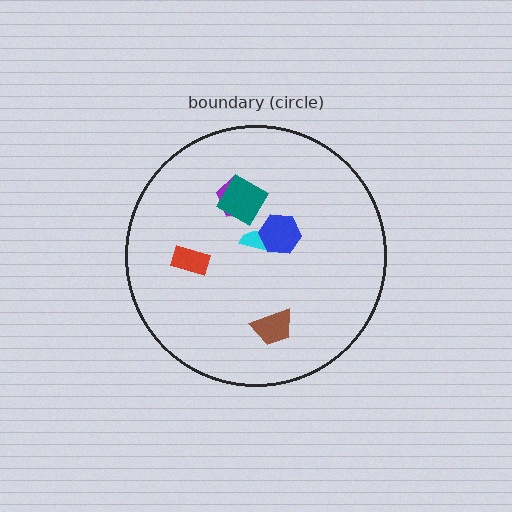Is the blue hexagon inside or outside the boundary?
Inside.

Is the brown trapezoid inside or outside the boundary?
Inside.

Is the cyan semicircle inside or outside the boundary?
Inside.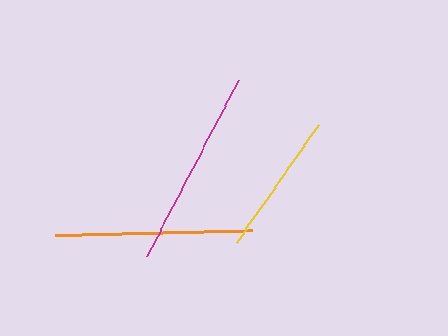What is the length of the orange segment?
The orange segment is approximately 197 pixels long.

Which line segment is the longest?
The magenta line is the longest at approximately 199 pixels.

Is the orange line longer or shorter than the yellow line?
The orange line is longer than the yellow line.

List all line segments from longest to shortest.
From longest to shortest: magenta, orange, yellow.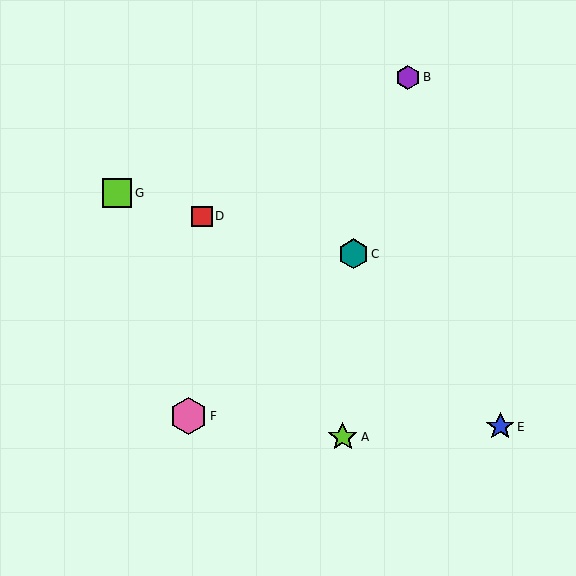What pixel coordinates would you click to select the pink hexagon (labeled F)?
Click at (188, 416) to select the pink hexagon F.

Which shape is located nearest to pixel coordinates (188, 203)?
The red square (labeled D) at (202, 216) is nearest to that location.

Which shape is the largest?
The pink hexagon (labeled F) is the largest.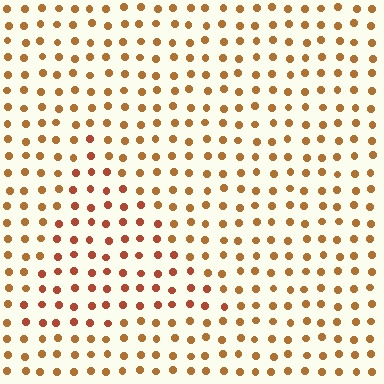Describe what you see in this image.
The image is filled with small brown elements in a uniform arrangement. A triangle-shaped region is visible where the elements are tinted to a slightly different hue, forming a subtle color boundary.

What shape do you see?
I see a triangle.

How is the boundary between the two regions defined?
The boundary is defined purely by a slight shift in hue (about 21 degrees). Spacing, size, and orientation are identical on both sides.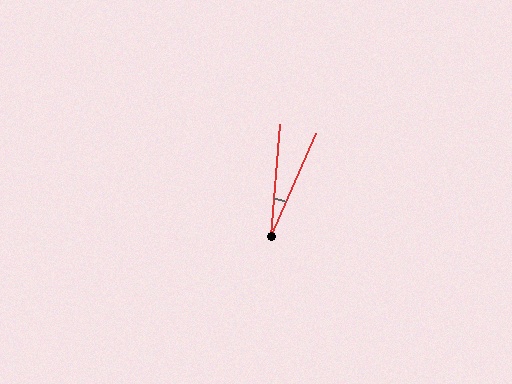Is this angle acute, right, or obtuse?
It is acute.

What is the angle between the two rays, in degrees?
Approximately 19 degrees.